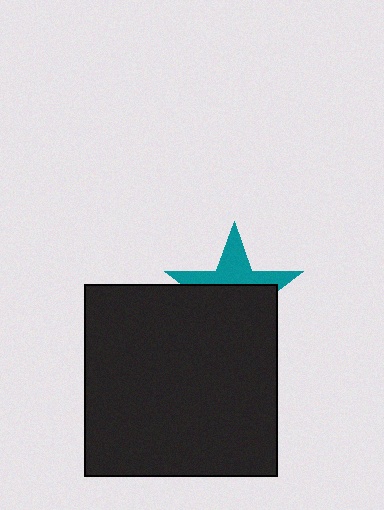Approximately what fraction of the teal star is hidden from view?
Roughly 61% of the teal star is hidden behind the black square.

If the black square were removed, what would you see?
You would see the complete teal star.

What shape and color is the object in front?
The object in front is a black square.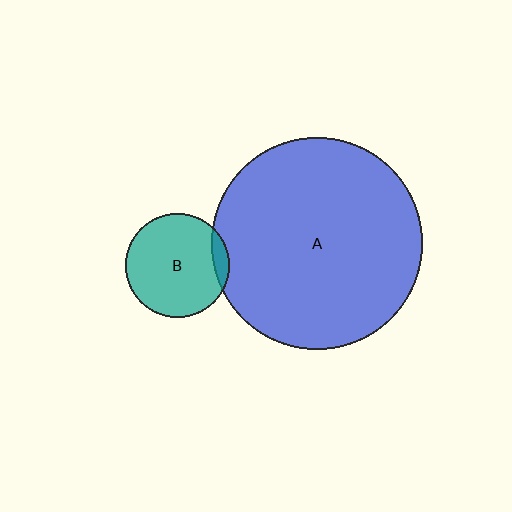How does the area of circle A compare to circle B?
Approximately 4.1 times.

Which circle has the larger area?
Circle A (blue).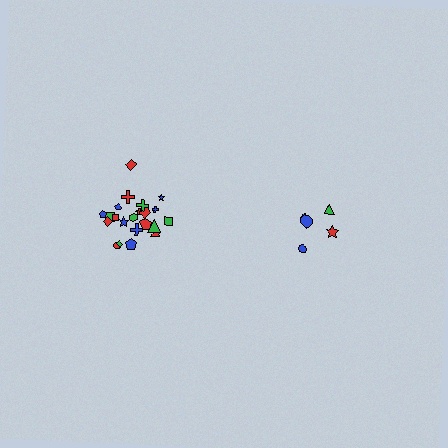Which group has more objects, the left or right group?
The left group.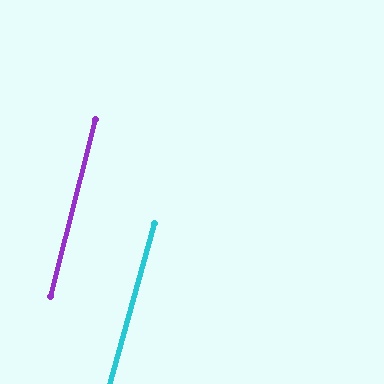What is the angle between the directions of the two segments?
Approximately 1 degree.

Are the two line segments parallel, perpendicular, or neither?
Parallel — their directions differ by only 1.1°.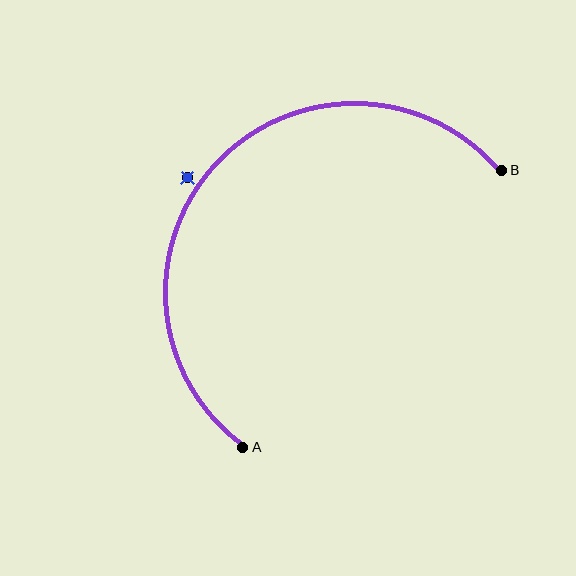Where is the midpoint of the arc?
The arc midpoint is the point on the curve farthest from the straight line joining A and B. It sits above and to the left of that line.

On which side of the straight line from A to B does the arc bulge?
The arc bulges above and to the left of the straight line connecting A and B.